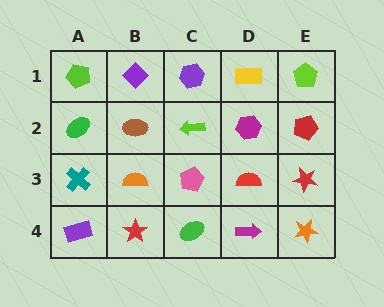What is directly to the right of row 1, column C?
A yellow rectangle.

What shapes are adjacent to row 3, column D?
A magenta hexagon (row 2, column D), a magenta arrow (row 4, column D), a pink pentagon (row 3, column C), a red star (row 3, column E).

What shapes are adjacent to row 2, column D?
A yellow rectangle (row 1, column D), a red semicircle (row 3, column D), a lime arrow (row 2, column C), a red pentagon (row 2, column E).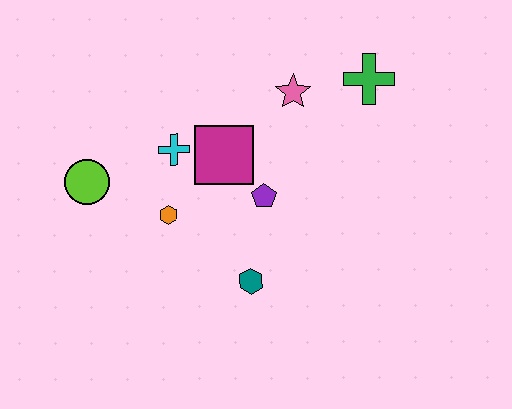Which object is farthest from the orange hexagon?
The green cross is farthest from the orange hexagon.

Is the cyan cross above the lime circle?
Yes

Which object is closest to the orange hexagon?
The cyan cross is closest to the orange hexagon.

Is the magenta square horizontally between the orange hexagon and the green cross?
Yes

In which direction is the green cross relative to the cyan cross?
The green cross is to the right of the cyan cross.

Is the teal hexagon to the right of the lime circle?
Yes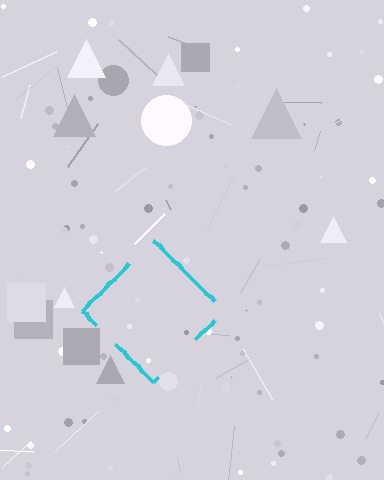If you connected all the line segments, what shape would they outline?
They would outline a diamond.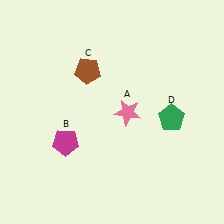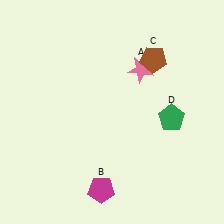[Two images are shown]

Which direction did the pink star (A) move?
The pink star (A) moved up.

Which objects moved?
The objects that moved are: the pink star (A), the magenta pentagon (B), the brown pentagon (C).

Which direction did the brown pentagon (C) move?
The brown pentagon (C) moved right.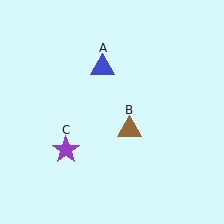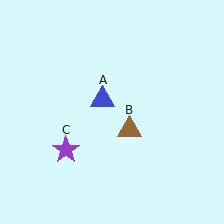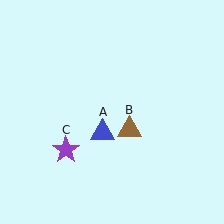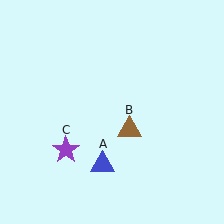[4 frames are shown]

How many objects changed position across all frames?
1 object changed position: blue triangle (object A).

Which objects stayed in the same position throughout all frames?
Brown triangle (object B) and purple star (object C) remained stationary.